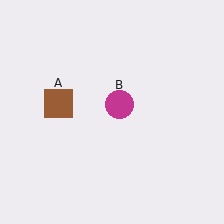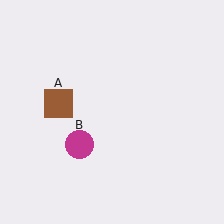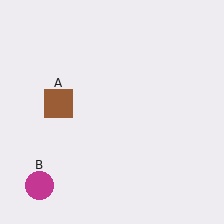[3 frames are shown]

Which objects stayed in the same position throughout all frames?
Brown square (object A) remained stationary.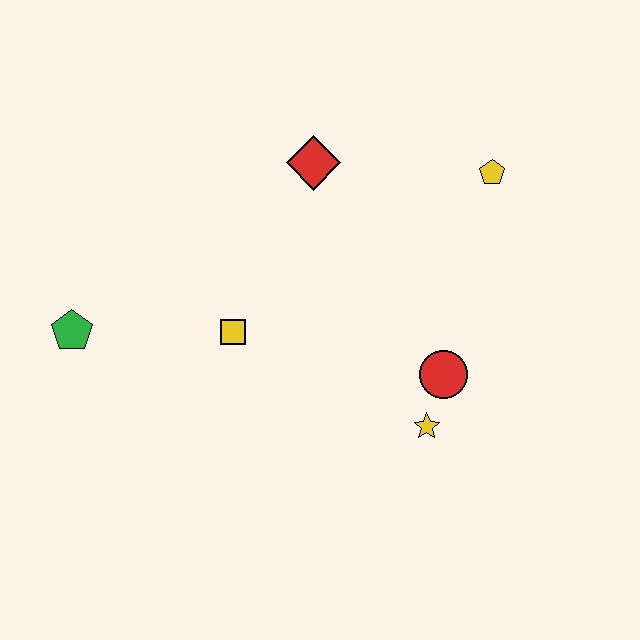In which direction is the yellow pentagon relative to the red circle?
The yellow pentagon is above the red circle.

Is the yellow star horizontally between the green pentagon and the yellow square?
No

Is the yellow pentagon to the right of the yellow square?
Yes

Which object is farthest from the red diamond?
The green pentagon is farthest from the red diamond.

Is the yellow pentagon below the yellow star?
No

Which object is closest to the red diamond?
The yellow pentagon is closest to the red diamond.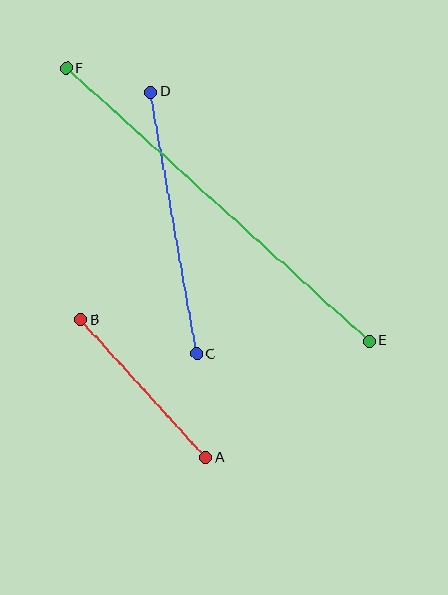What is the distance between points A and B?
The distance is approximately 186 pixels.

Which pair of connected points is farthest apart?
Points E and F are farthest apart.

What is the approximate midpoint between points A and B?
The midpoint is at approximately (143, 389) pixels.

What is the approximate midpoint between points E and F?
The midpoint is at approximately (218, 205) pixels.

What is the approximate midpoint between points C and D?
The midpoint is at approximately (174, 223) pixels.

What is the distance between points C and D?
The distance is approximately 266 pixels.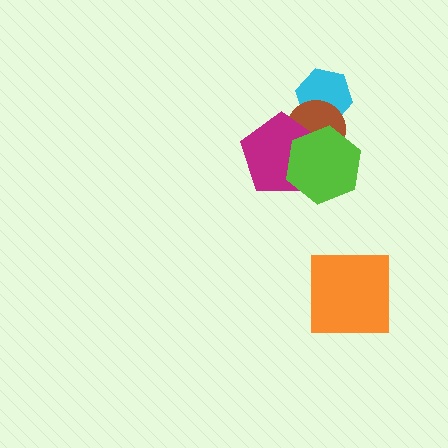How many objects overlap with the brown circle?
3 objects overlap with the brown circle.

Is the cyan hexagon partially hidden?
Yes, it is partially covered by another shape.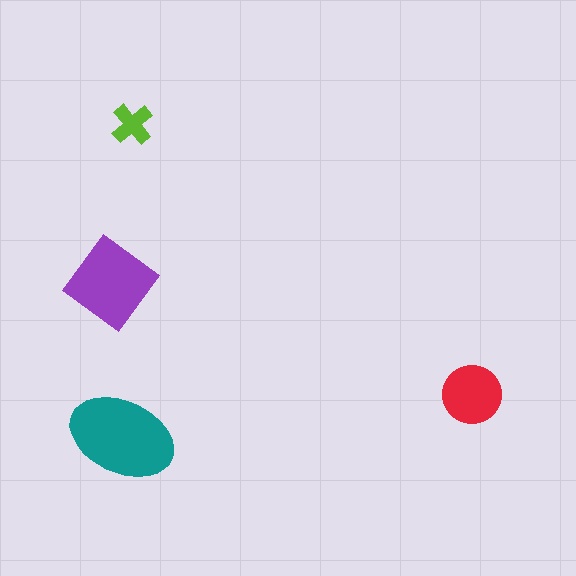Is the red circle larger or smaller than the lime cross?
Larger.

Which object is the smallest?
The lime cross.